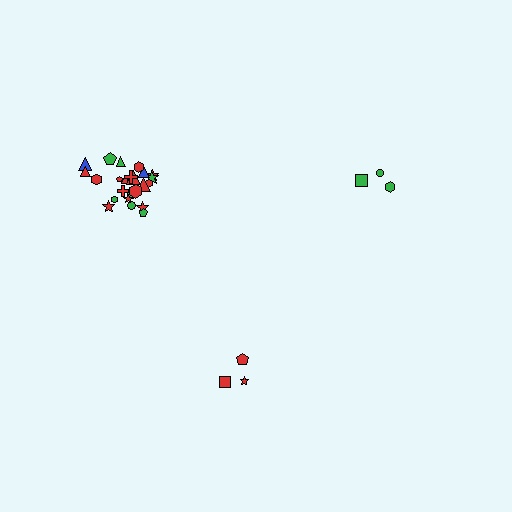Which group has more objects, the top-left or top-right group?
The top-left group.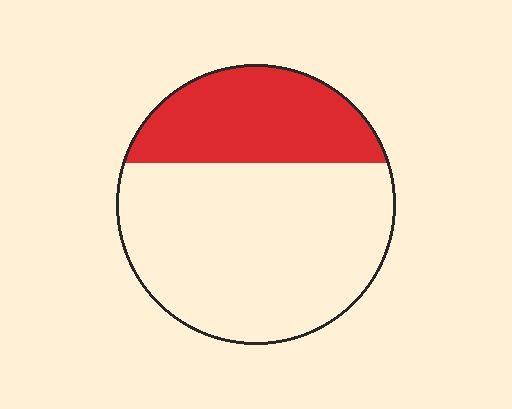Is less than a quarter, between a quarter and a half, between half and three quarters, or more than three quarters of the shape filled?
Between a quarter and a half.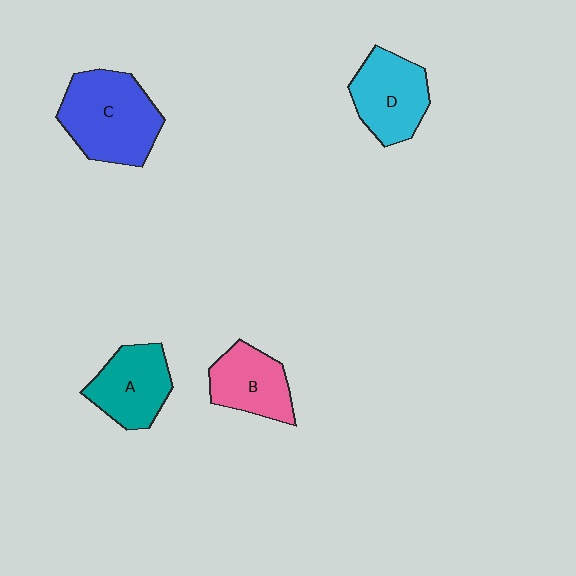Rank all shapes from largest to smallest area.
From largest to smallest: C (blue), D (cyan), A (teal), B (pink).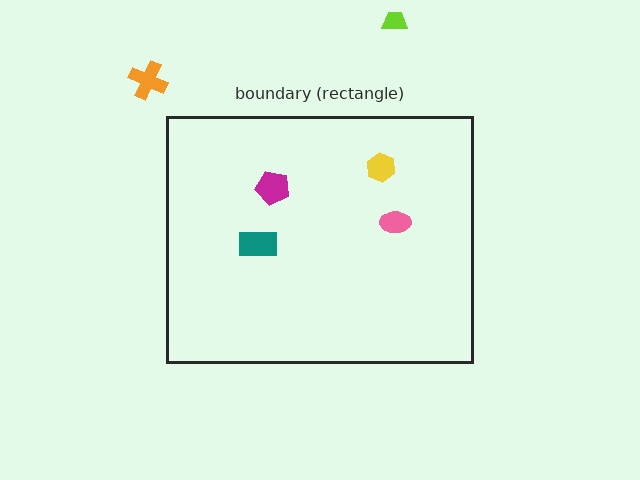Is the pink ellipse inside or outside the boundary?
Inside.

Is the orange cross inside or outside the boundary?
Outside.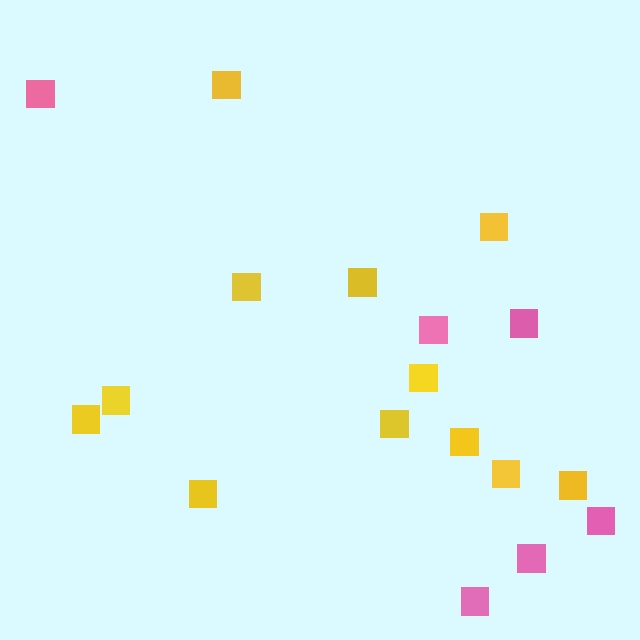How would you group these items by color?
There are 2 groups: one group of pink squares (6) and one group of yellow squares (12).